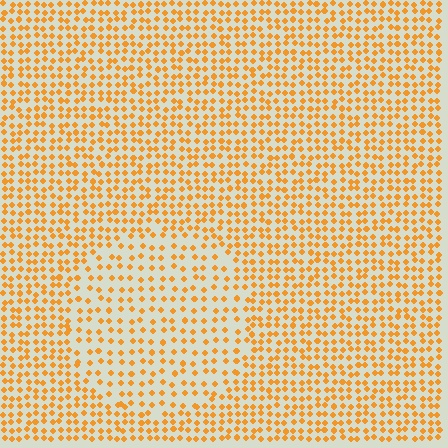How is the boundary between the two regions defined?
The boundary is defined by a change in element density (approximately 1.7x ratio). All elements are the same color, size, and shape.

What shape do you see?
I see a circle.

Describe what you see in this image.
The image contains small orange elements arranged at two different densities. A circle-shaped region is visible where the elements are less densely packed than the surrounding area.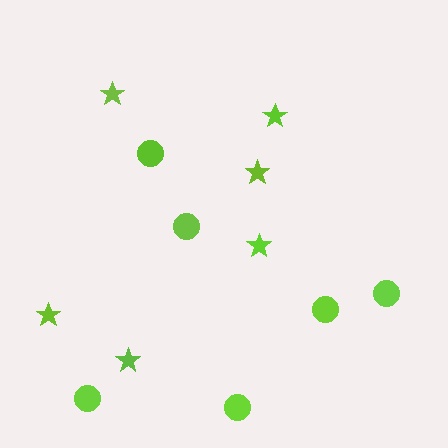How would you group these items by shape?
There are 2 groups: one group of stars (6) and one group of circles (6).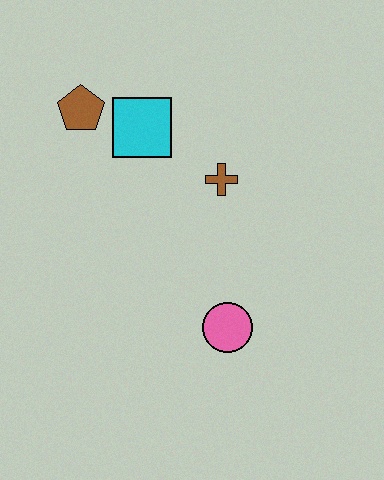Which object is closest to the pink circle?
The brown cross is closest to the pink circle.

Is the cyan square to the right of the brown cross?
No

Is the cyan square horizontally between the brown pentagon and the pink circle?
Yes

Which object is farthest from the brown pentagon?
The pink circle is farthest from the brown pentagon.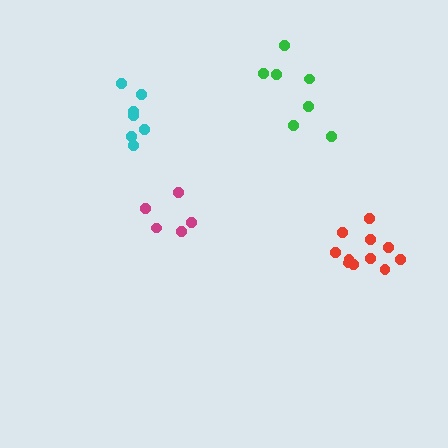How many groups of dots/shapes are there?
There are 4 groups.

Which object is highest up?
The green cluster is topmost.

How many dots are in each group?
Group 1: 11 dots, Group 2: 7 dots, Group 3: 7 dots, Group 4: 5 dots (30 total).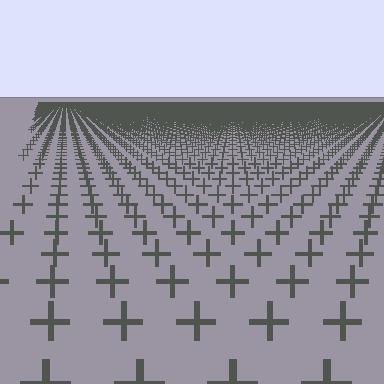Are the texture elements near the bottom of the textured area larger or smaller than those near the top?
Larger. Near the bottom, elements are closer to the viewer and appear at a bigger on-screen size.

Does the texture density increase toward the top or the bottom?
Density increases toward the top.